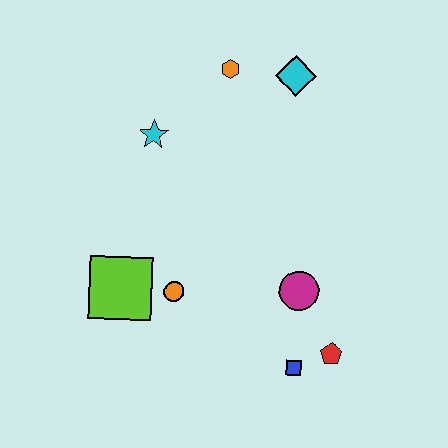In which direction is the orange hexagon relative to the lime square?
The orange hexagon is above the lime square.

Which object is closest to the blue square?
The red pentagon is closest to the blue square.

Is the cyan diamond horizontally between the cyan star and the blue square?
Yes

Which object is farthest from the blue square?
The orange hexagon is farthest from the blue square.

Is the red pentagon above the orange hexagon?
No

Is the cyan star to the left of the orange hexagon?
Yes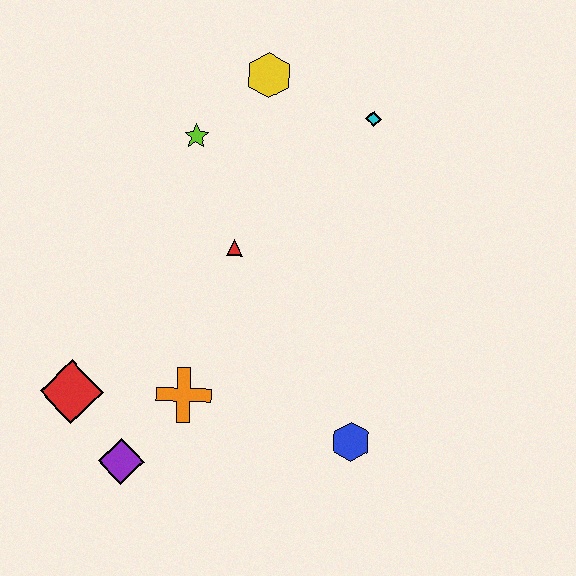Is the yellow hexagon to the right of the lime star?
Yes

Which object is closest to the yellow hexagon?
The lime star is closest to the yellow hexagon.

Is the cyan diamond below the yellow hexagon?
Yes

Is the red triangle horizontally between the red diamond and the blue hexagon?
Yes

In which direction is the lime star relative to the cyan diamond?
The lime star is to the left of the cyan diamond.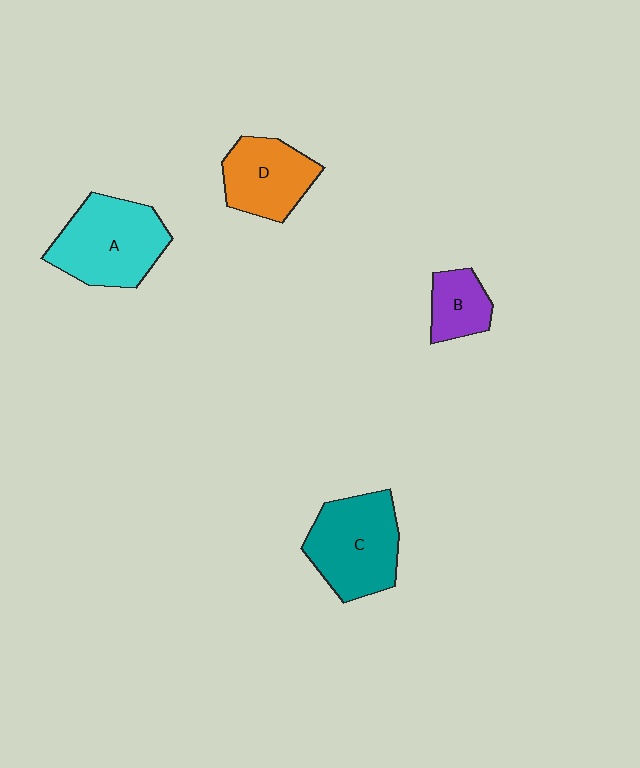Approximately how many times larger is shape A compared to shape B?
Approximately 2.2 times.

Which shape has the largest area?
Shape A (cyan).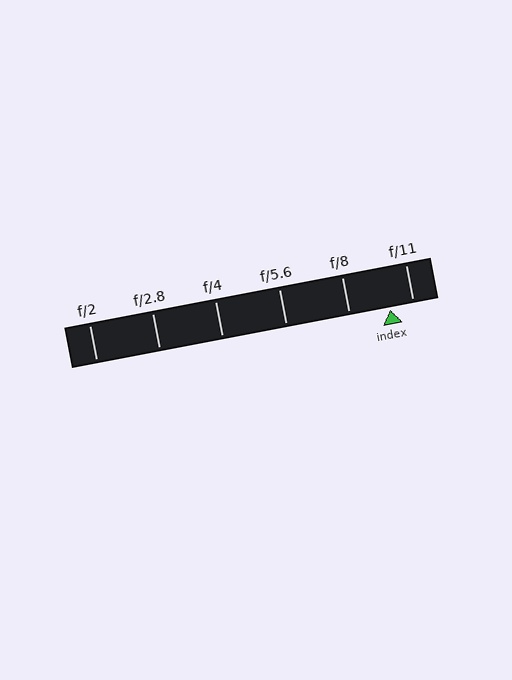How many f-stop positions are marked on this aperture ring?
There are 6 f-stop positions marked.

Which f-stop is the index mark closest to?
The index mark is closest to f/11.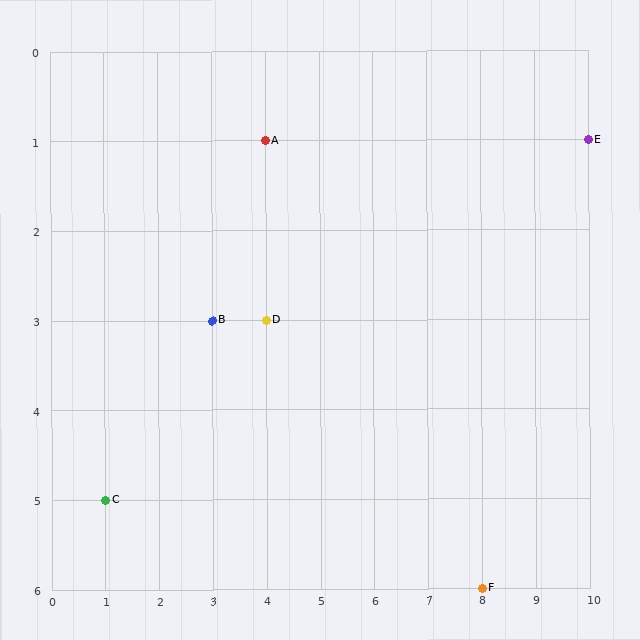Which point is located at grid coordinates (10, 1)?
Point E is at (10, 1).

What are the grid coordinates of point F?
Point F is at grid coordinates (8, 6).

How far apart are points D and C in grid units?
Points D and C are 3 columns and 2 rows apart (about 3.6 grid units diagonally).